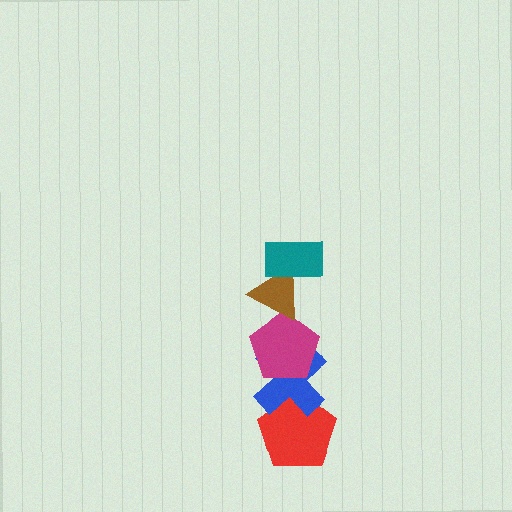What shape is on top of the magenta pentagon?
The brown triangle is on top of the magenta pentagon.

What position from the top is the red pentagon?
The red pentagon is 5th from the top.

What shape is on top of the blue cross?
The magenta pentagon is on top of the blue cross.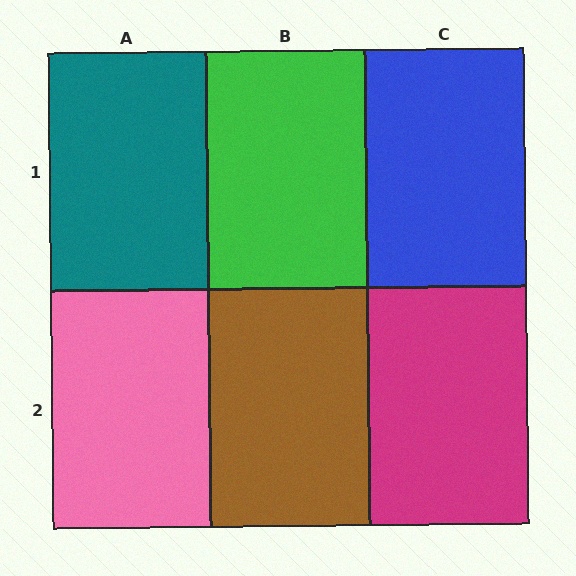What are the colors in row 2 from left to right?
Pink, brown, magenta.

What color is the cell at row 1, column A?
Teal.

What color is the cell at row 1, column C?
Blue.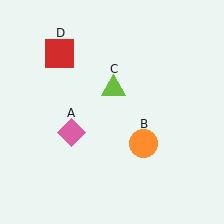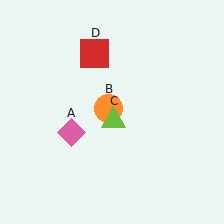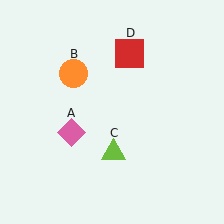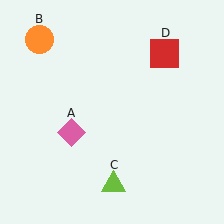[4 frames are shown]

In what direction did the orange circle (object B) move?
The orange circle (object B) moved up and to the left.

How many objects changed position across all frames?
3 objects changed position: orange circle (object B), lime triangle (object C), red square (object D).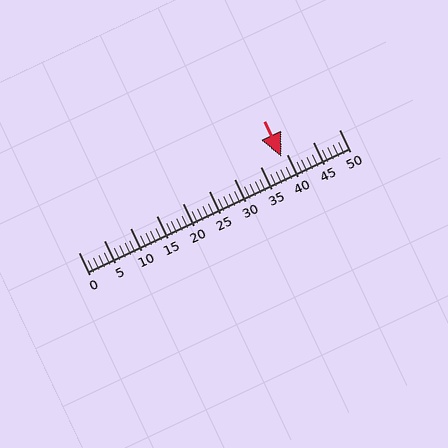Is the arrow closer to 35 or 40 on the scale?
The arrow is closer to 40.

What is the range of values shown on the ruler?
The ruler shows values from 0 to 50.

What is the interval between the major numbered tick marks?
The major tick marks are spaced 5 units apart.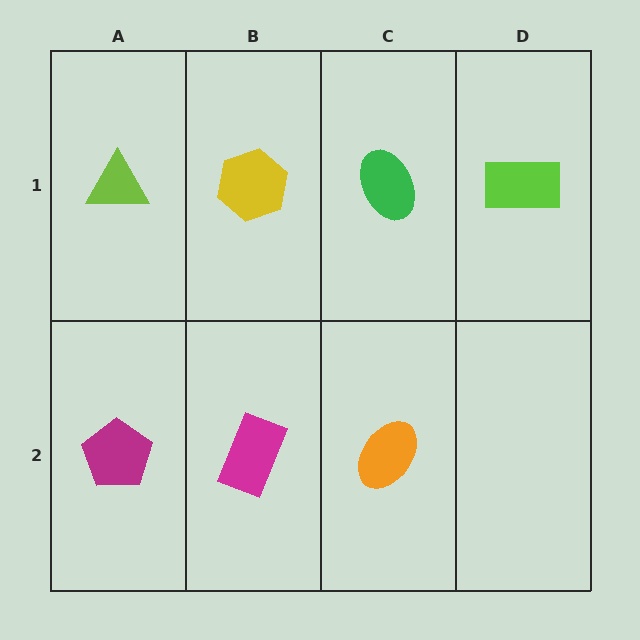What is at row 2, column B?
A magenta rectangle.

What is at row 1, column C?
A green ellipse.